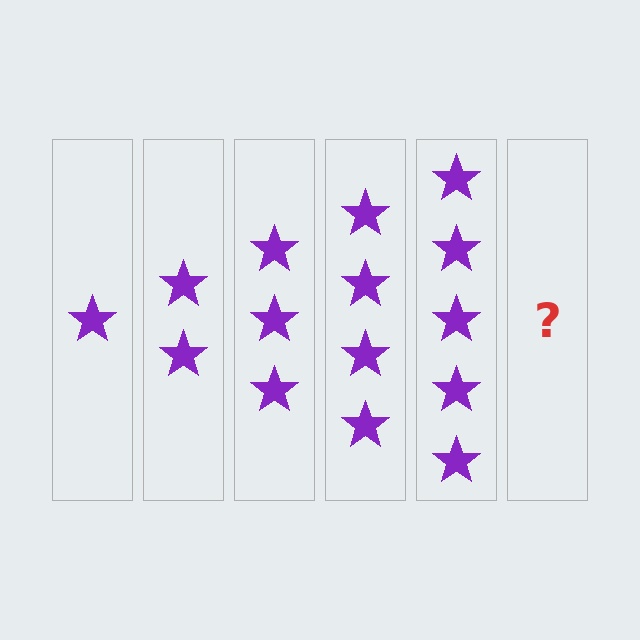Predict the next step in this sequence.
The next step is 6 stars.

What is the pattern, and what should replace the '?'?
The pattern is that each step adds one more star. The '?' should be 6 stars.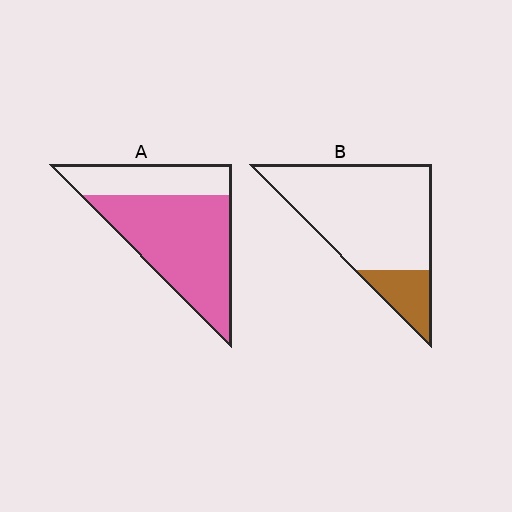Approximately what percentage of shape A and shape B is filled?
A is approximately 70% and B is approximately 20%.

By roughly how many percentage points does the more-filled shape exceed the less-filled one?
By roughly 50 percentage points (A over B).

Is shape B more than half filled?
No.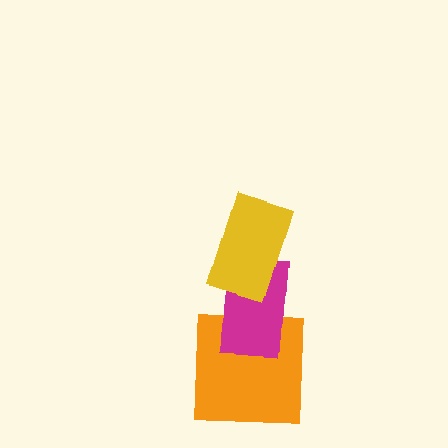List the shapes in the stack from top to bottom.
From top to bottom: the yellow rectangle, the magenta rectangle, the orange square.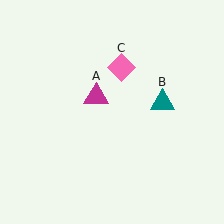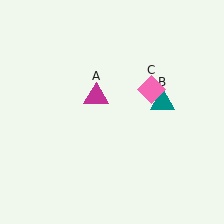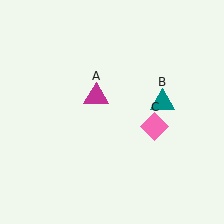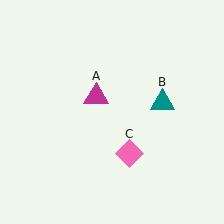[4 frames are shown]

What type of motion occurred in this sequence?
The pink diamond (object C) rotated clockwise around the center of the scene.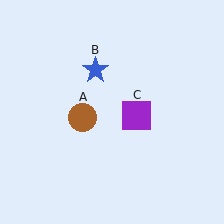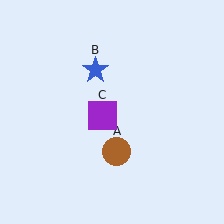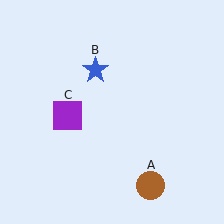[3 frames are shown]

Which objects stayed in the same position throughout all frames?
Blue star (object B) remained stationary.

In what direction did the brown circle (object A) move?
The brown circle (object A) moved down and to the right.